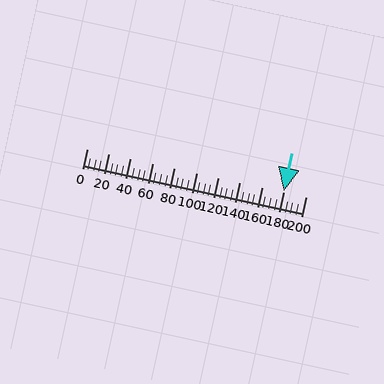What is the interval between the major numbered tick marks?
The major tick marks are spaced 20 units apart.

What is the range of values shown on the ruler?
The ruler shows values from 0 to 200.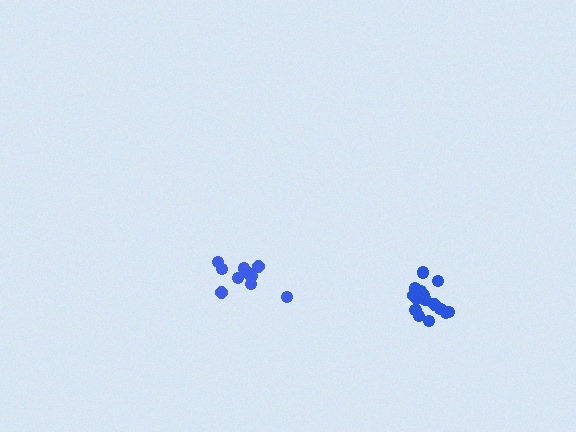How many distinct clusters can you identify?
There are 2 distinct clusters.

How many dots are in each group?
Group 1: 15 dots, Group 2: 10 dots (25 total).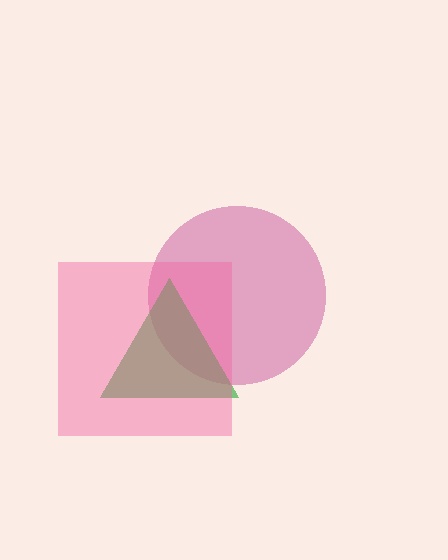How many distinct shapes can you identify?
There are 3 distinct shapes: a magenta circle, a green triangle, a pink square.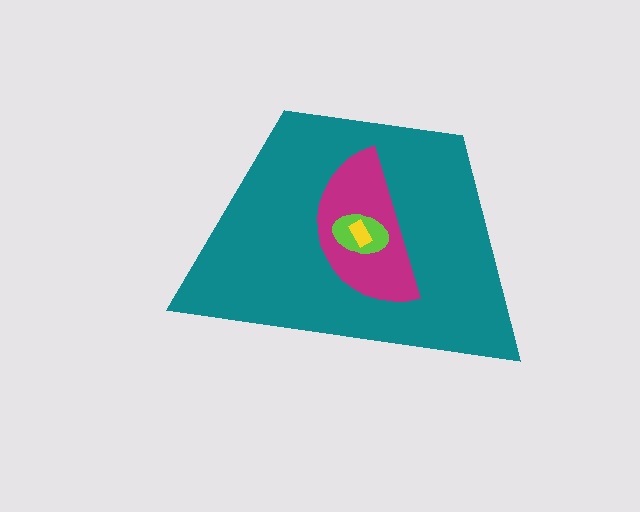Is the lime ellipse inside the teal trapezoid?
Yes.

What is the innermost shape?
The yellow rectangle.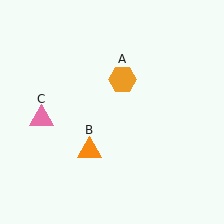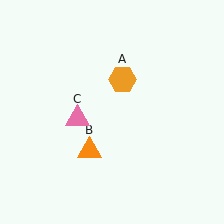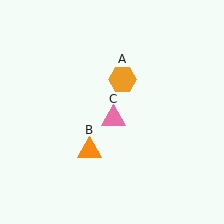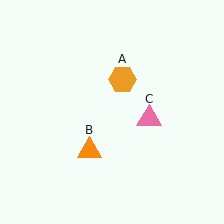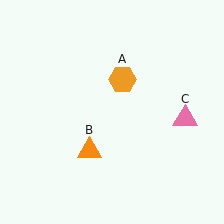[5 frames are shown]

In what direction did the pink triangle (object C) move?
The pink triangle (object C) moved right.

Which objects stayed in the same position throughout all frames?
Orange hexagon (object A) and orange triangle (object B) remained stationary.